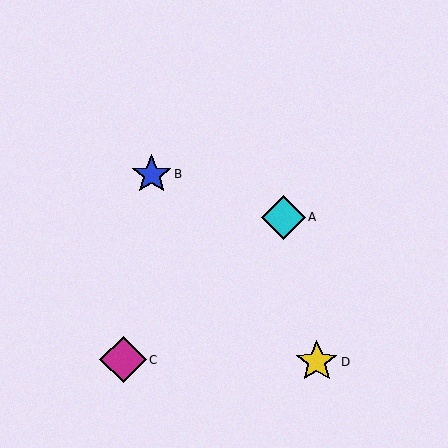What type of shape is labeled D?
Shape D is a yellow star.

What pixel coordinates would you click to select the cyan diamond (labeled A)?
Click at (283, 217) to select the cyan diamond A.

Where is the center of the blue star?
The center of the blue star is at (152, 174).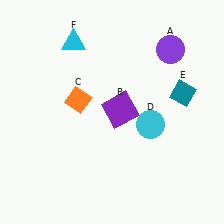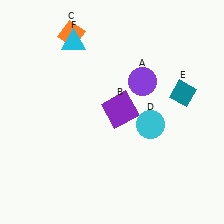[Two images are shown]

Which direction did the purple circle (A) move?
The purple circle (A) moved down.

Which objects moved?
The objects that moved are: the purple circle (A), the orange diamond (C).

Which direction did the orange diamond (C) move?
The orange diamond (C) moved up.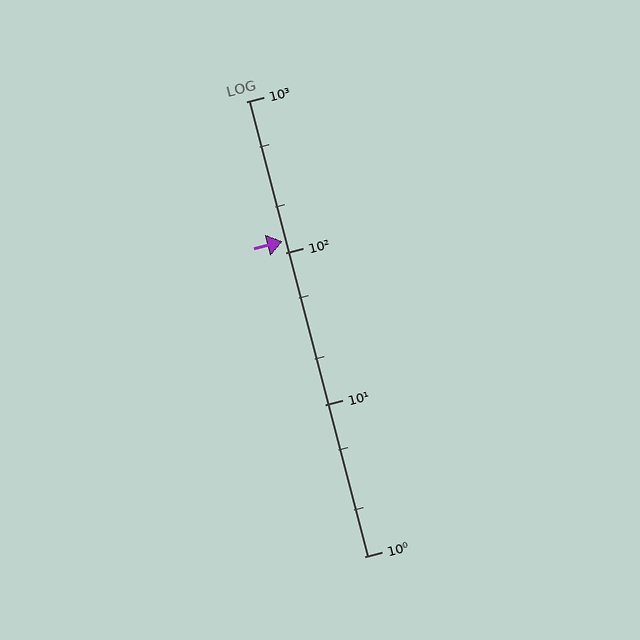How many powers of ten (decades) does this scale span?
The scale spans 3 decades, from 1 to 1000.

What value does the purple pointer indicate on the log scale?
The pointer indicates approximately 120.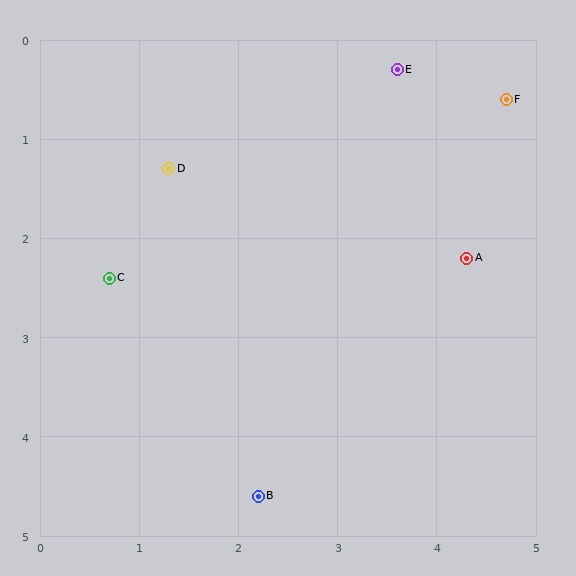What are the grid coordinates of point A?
Point A is at approximately (4.3, 2.2).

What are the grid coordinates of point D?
Point D is at approximately (1.3, 1.3).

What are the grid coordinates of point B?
Point B is at approximately (2.2, 4.6).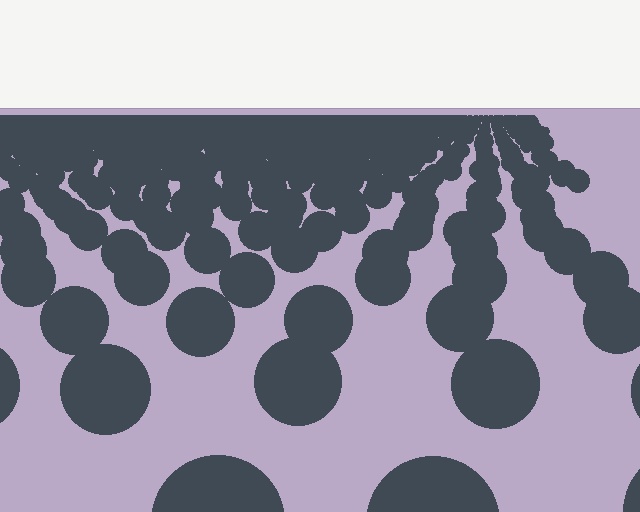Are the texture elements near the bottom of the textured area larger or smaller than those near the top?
Larger. Near the bottom, elements are closer to the viewer and appear at a bigger on-screen size.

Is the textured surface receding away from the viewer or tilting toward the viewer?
The surface is receding away from the viewer. Texture elements get smaller and denser toward the top.